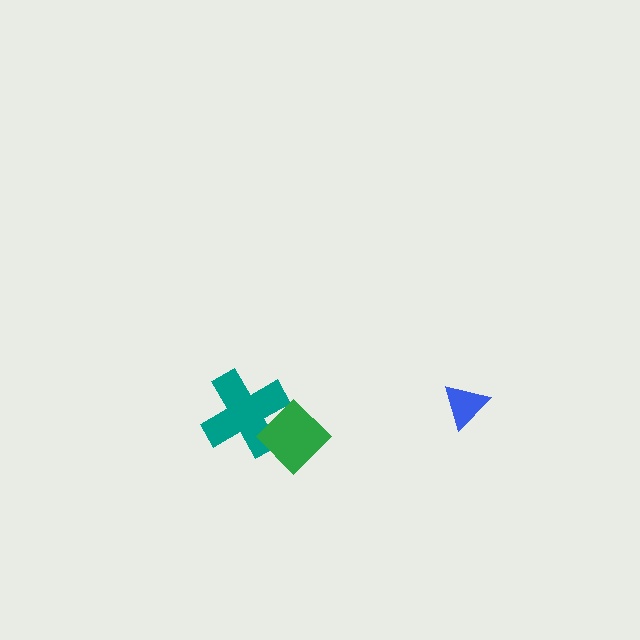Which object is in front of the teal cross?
The green diamond is in front of the teal cross.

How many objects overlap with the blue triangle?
0 objects overlap with the blue triangle.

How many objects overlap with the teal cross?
1 object overlaps with the teal cross.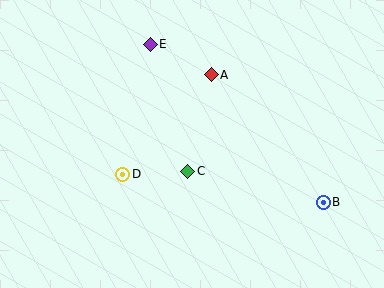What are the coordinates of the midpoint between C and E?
The midpoint between C and E is at (169, 108).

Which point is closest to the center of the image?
Point C at (188, 171) is closest to the center.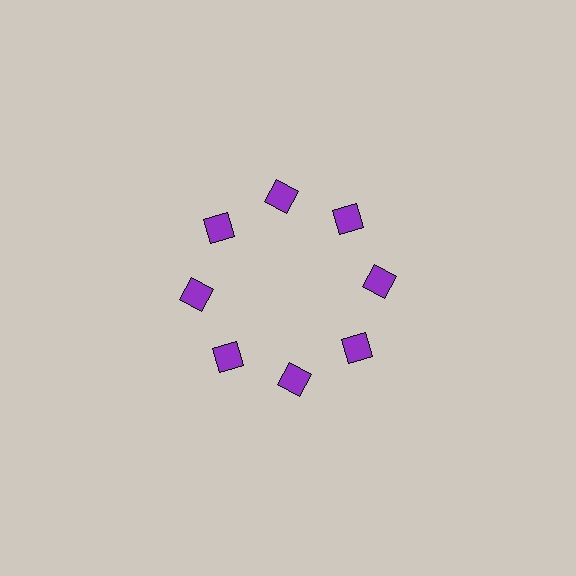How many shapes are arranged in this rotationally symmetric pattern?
There are 8 shapes, arranged in 8 groups of 1.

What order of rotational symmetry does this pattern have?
This pattern has 8-fold rotational symmetry.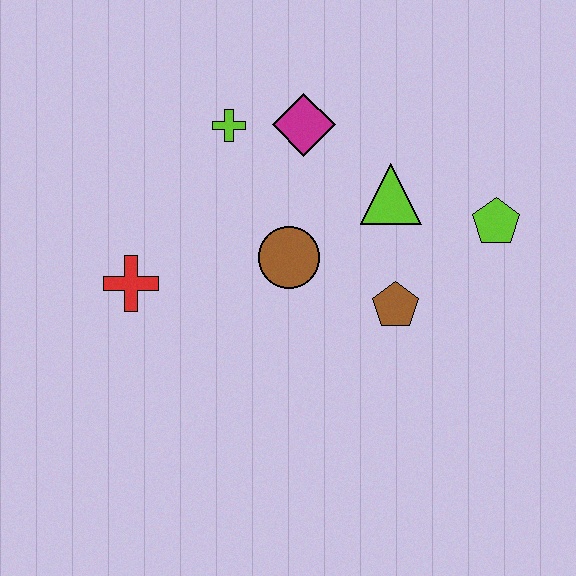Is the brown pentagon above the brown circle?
No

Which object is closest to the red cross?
The brown circle is closest to the red cross.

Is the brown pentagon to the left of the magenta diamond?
No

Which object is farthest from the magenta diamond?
The red cross is farthest from the magenta diamond.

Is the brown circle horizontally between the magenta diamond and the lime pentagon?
No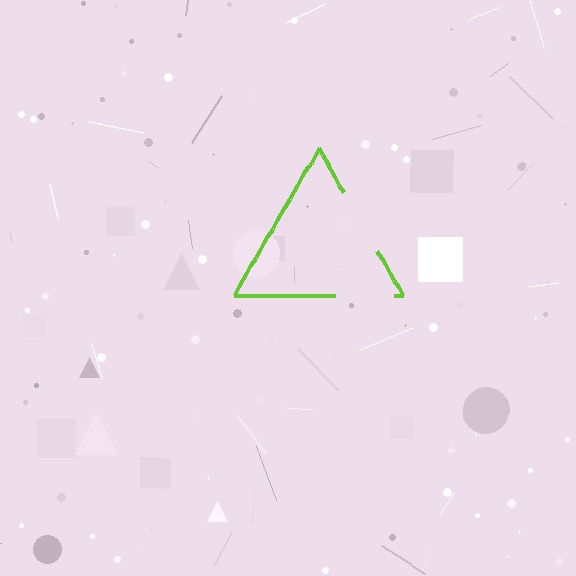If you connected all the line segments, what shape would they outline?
They would outline a triangle.